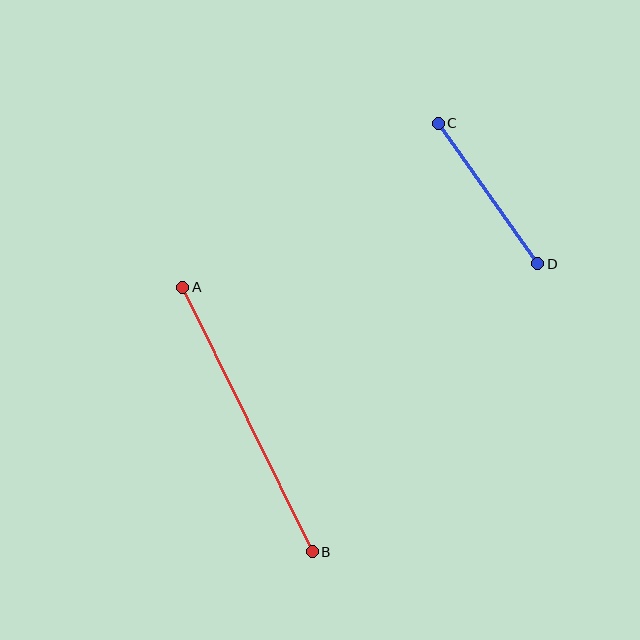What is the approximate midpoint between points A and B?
The midpoint is at approximately (247, 420) pixels.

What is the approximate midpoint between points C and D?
The midpoint is at approximately (488, 194) pixels.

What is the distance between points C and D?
The distance is approximately 172 pixels.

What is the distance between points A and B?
The distance is approximately 294 pixels.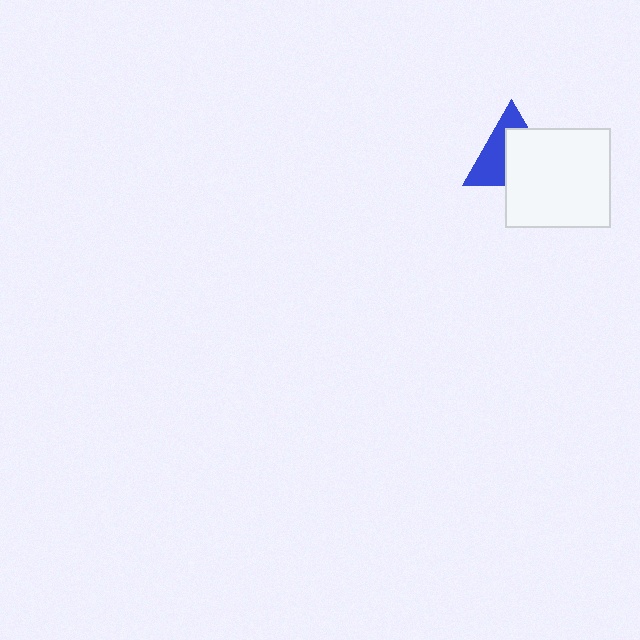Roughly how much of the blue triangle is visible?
About half of it is visible (roughly 47%).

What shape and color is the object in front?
The object in front is a white rectangle.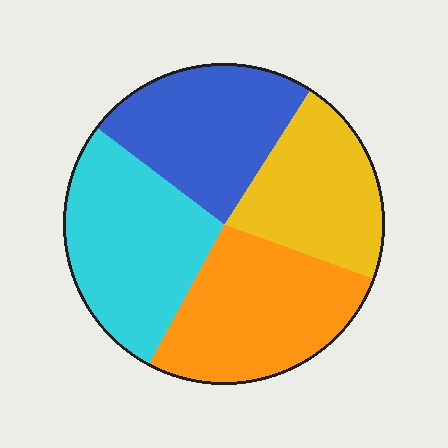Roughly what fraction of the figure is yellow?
Yellow takes up about one fifth (1/5) of the figure.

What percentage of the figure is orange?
Orange covers roughly 25% of the figure.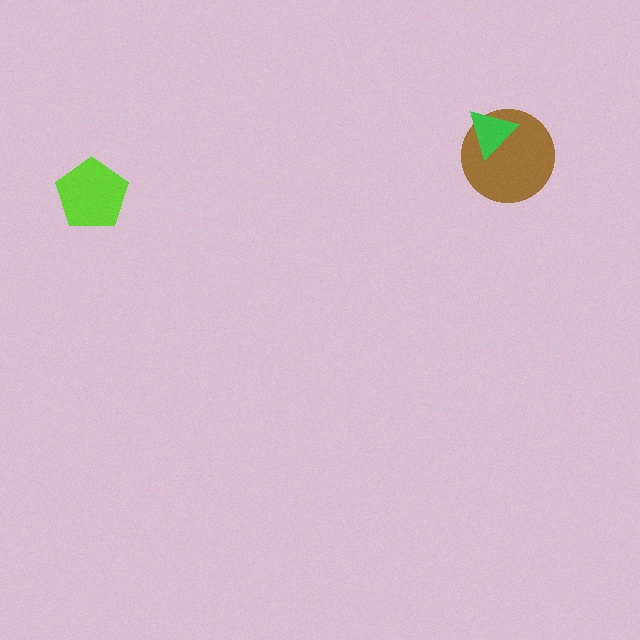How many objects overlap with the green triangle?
1 object overlaps with the green triangle.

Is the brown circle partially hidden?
Yes, it is partially covered by another shape.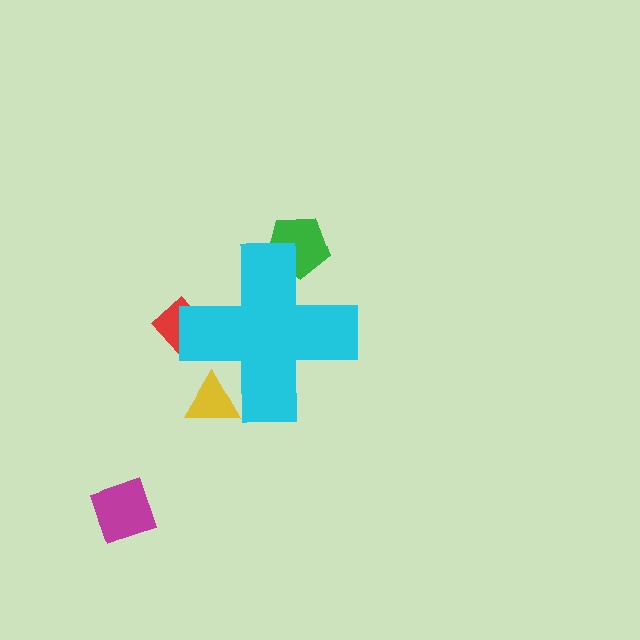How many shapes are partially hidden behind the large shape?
3 shapes are partially hidden.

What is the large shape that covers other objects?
A cyan cross.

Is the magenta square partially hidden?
No, the magenta square is fully visible.